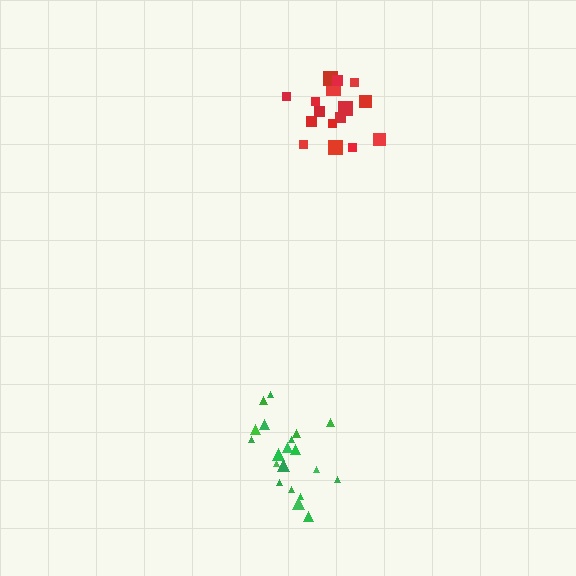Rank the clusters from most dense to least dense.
red, green.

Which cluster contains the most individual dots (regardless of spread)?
Green (20).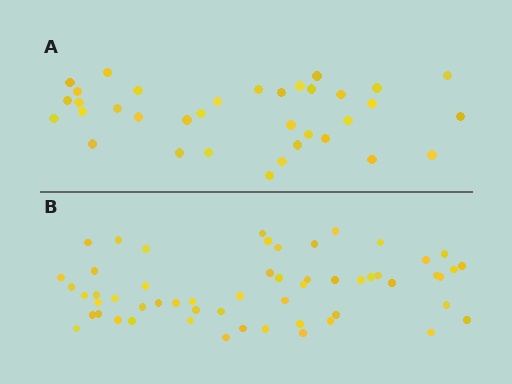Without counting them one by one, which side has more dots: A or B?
Region B (the bottom region) has more dots.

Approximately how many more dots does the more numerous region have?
Region B has approximately 20 more dots than region A.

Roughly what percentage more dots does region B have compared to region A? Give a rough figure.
About 60% more.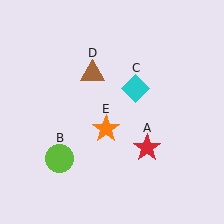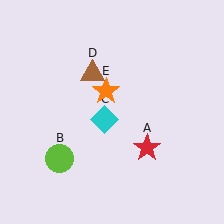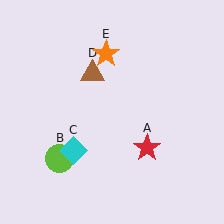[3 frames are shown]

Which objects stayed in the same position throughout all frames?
Red star (object A) and lime circle (object B) and brown triangle (object D) remained stationary.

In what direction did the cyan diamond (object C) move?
The cyan diamond (object C) moved down and to the left.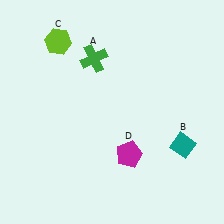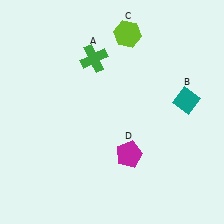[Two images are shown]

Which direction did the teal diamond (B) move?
The teal diamond (B) moved up.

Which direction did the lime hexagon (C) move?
The lime hexagon (C) moved right.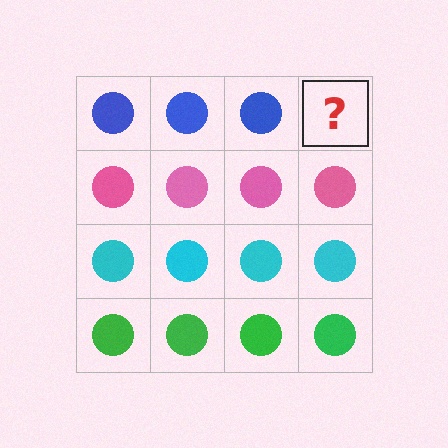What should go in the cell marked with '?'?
The missing cell should contain a blue circle.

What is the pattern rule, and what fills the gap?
The rule is that each row has a consistent color. The gap should be filled with a blue circle.